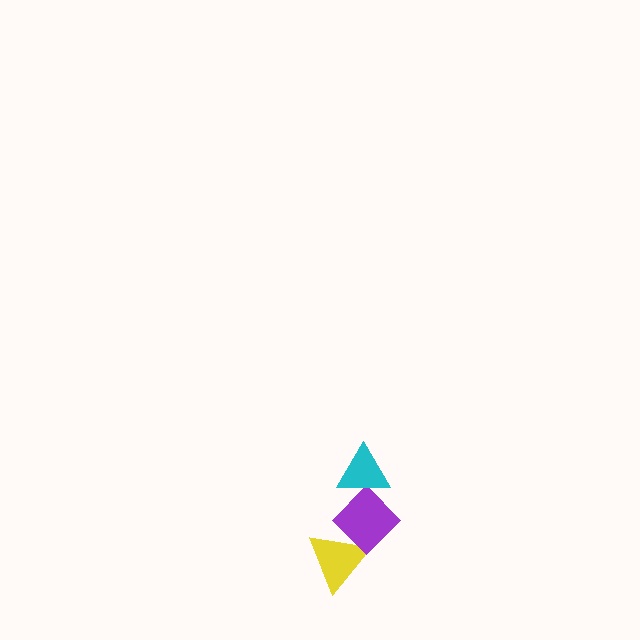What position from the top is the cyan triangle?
The cyan triangle is 1st from the top.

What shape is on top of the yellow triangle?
The purple diamond is on top of the yellow triangle.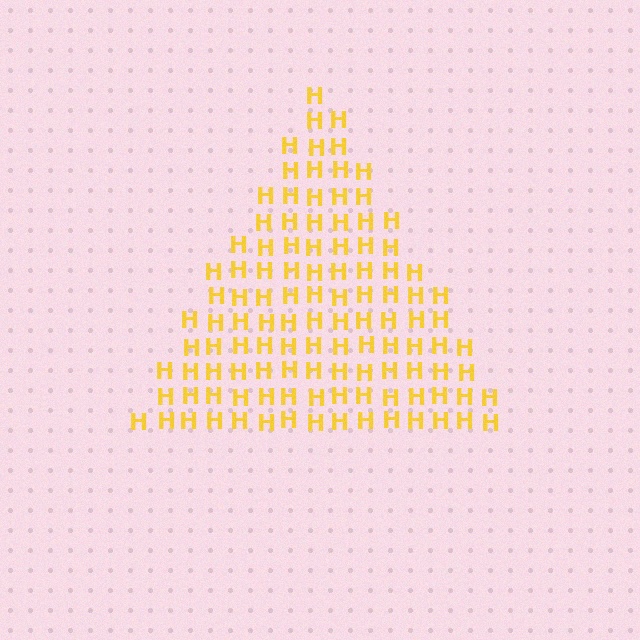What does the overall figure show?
The overall figure shows a triangle.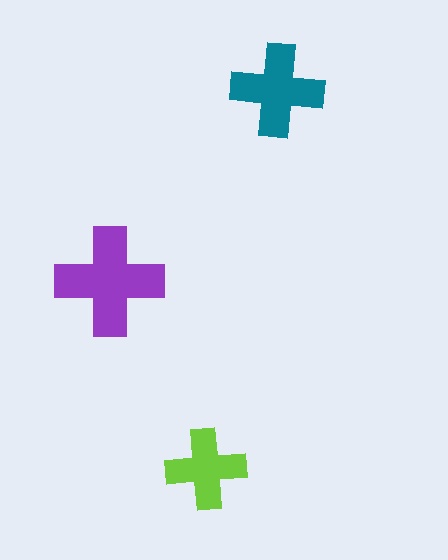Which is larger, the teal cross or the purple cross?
The purple one.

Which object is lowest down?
The lime cross is bottommost.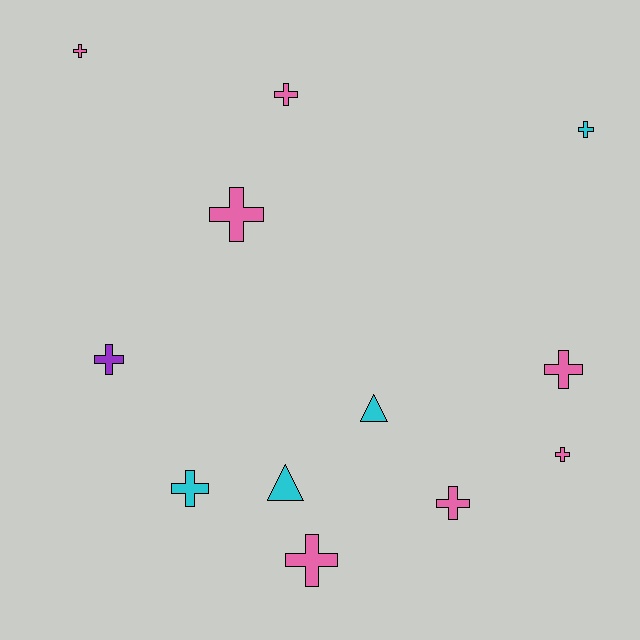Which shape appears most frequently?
Cross, with 10 objects.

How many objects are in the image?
There are 12 objects.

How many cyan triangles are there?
There are 2 cyan triangles.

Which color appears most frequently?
Pink, with 7 objects.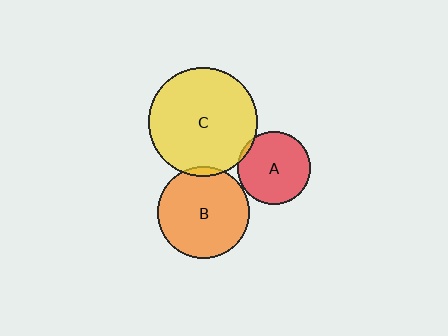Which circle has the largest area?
Circle C (yellow).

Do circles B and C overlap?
Yes.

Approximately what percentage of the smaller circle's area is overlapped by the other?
Approximately 5%.